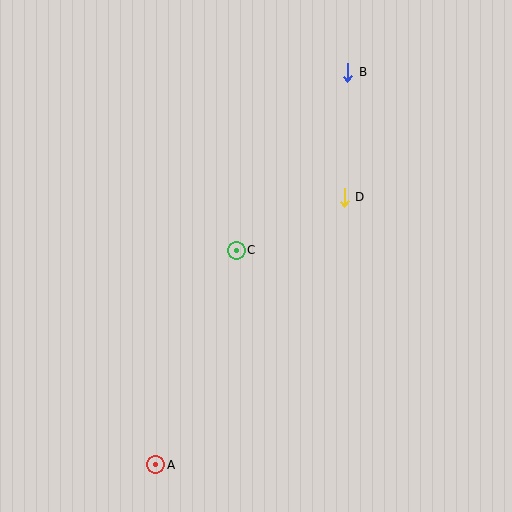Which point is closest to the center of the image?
Point C at (236, 250) is closest to the center.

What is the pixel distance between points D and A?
The distance between D and A is 327 pixels.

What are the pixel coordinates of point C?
Point C is at (236, 250).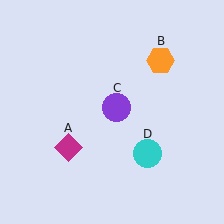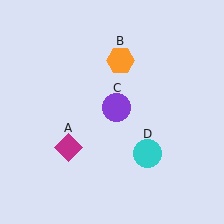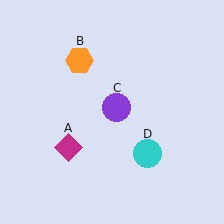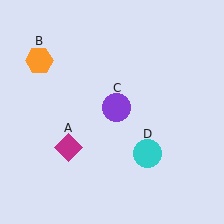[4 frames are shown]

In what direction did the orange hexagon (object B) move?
The orange hexagon (object B) moved left.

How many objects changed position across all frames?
1 object changed position: orange hexagon (object B).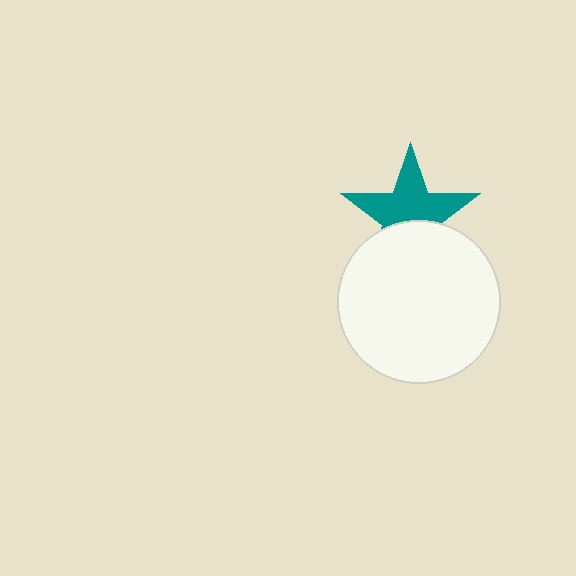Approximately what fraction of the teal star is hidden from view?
Roughly 39% of the teal star is hidden behind the white circle.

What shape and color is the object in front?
The object in front is a white circle.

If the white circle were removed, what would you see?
You would see the complete teal star.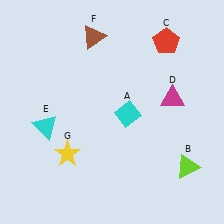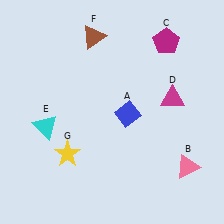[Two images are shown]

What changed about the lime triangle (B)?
In Image 1, B is lime. In Image 2, it changed to pink.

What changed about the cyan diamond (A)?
In Image 1, A is cyan. In Image 2, it changed to blue.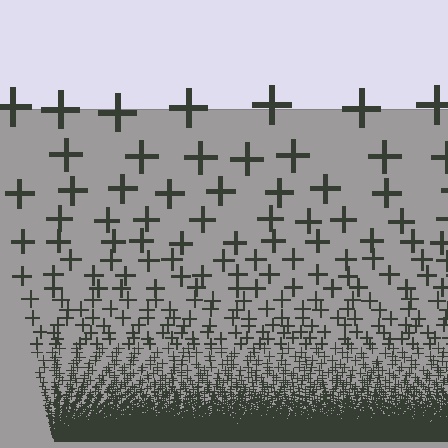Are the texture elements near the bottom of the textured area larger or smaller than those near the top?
Smaller. The gradient is inverted — elements near the bottom are smaller and denser.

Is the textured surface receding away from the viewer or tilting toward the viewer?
The surface appears to tilt toward the viewer. Texture elements get larger and sparser toward the top.